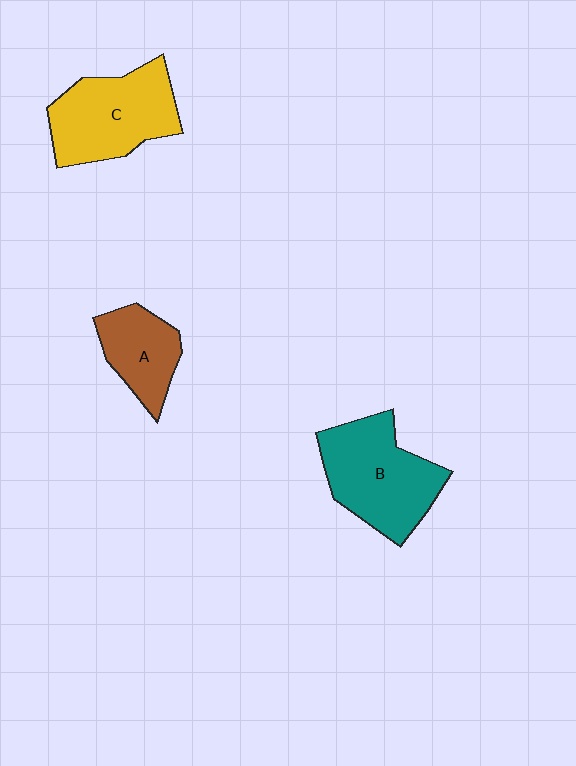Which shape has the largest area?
Shape B (teal).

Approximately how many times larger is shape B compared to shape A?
Approximately 1.7 times.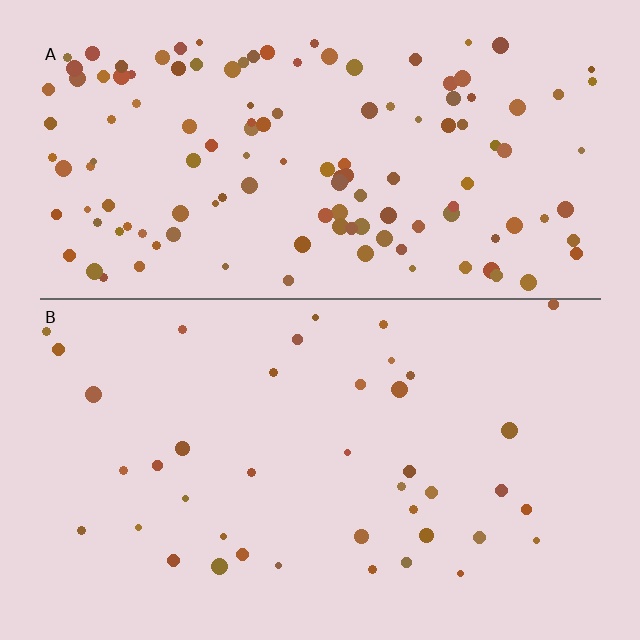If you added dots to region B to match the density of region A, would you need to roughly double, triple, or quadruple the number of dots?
Approximately triple.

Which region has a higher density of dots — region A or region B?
A (the top).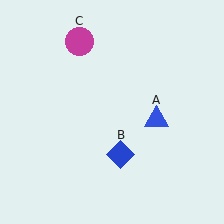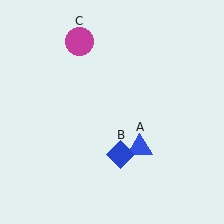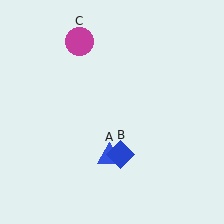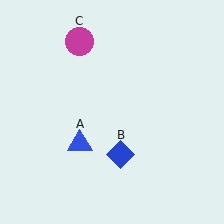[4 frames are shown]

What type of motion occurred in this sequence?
The blue triangle (object A) rotated clockwise around the center of the scene.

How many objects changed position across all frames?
1 object changed position: blue triangle (object A).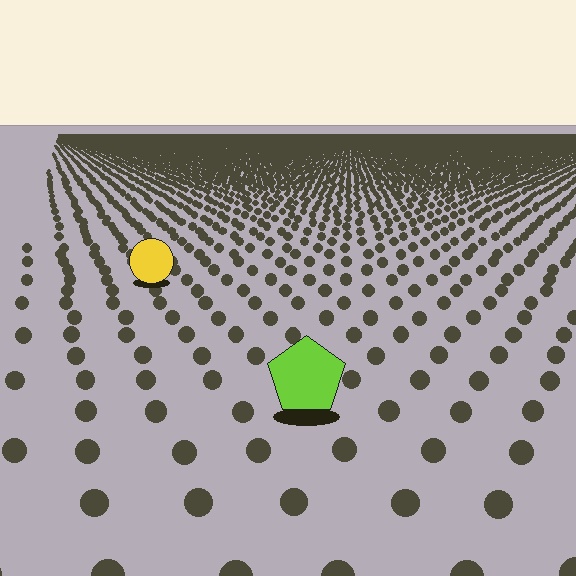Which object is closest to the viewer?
The lime pentagon is closest. The texture marks near it are larger and more spread out.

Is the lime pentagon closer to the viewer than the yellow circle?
Yes. The lime pentagon is closer — you can tell from the texture gradient: the ground texture is coarser near it.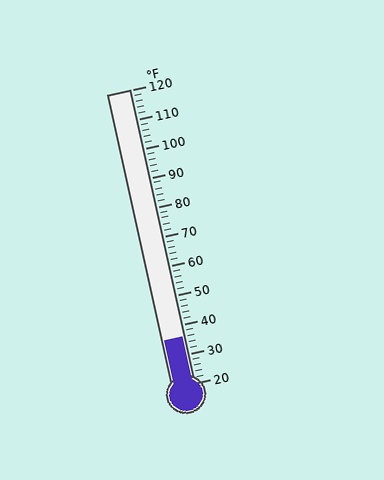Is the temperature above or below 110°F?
The temperature is below 110°F.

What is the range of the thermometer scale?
The thermometer scale ranges from 20°F to 120°F.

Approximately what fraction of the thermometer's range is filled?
The thermometer is filled to approximately 15% of its range.